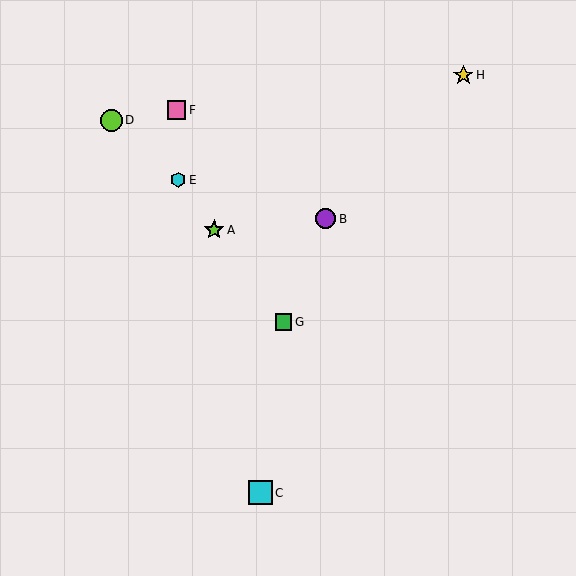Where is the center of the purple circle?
The center of the purple circle is at (326, 219).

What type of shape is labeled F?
Shape F is a pink square.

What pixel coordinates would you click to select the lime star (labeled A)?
Click at (214, 230) to select the lime star A.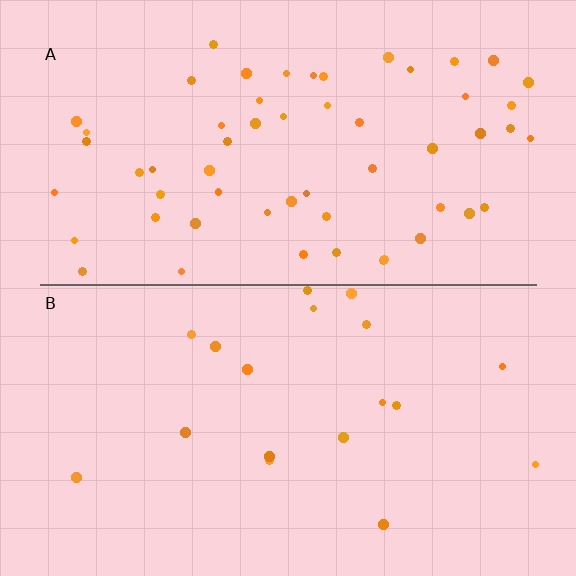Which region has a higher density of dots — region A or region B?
A (the top).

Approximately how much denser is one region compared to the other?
Approximately 3.2× — region A over region B.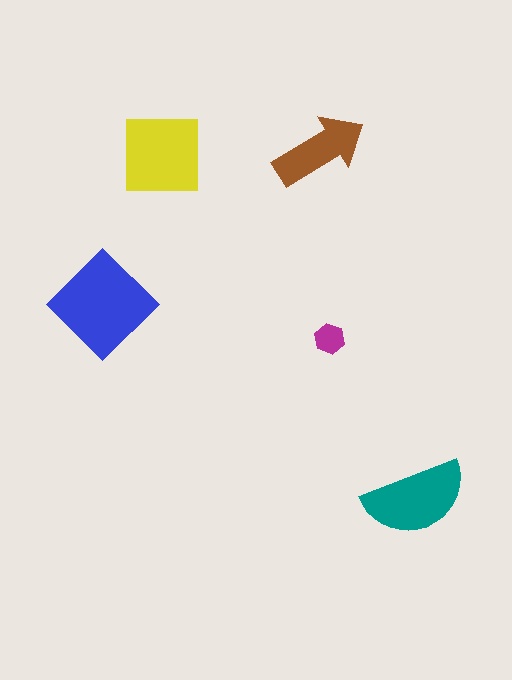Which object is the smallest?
The magenta hexagon.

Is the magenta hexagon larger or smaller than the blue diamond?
Smaller.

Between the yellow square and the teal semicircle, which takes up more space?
The yellow square.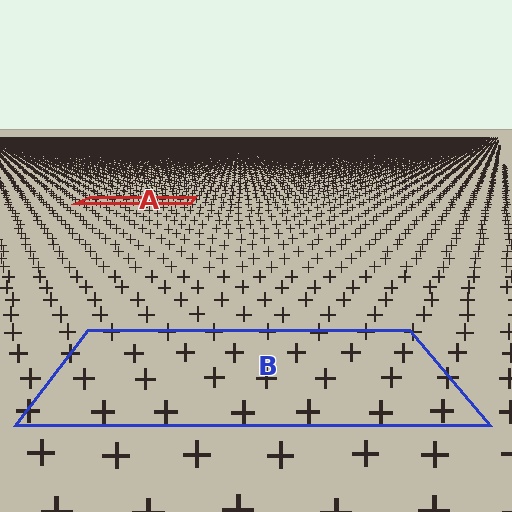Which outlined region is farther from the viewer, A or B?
Region A is farther from the viewer — the texture elements inside it appear smaller and more densely packed.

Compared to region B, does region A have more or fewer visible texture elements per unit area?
Region A has more texture elements per unit area — they are packed more densely because it is farther away.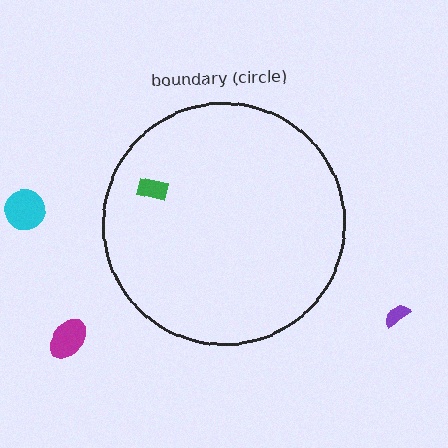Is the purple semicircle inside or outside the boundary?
Outside.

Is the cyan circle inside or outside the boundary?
Outside.